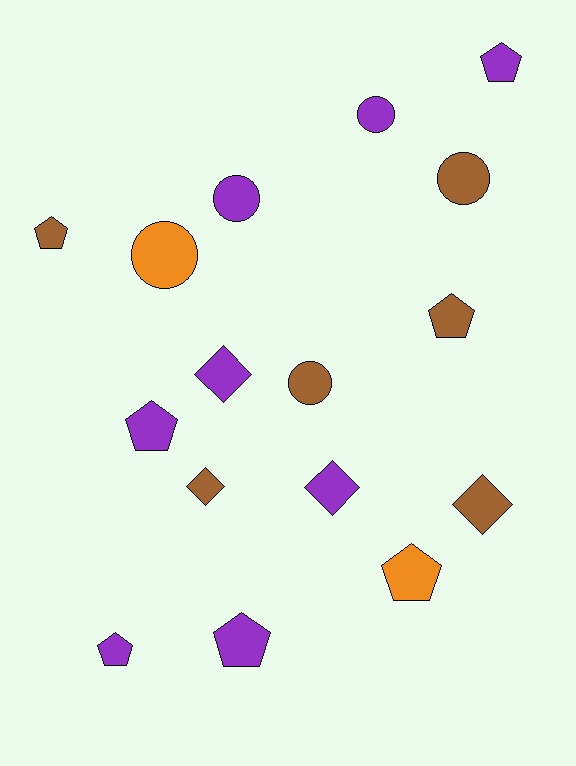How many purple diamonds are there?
There are 2 purple diamonds.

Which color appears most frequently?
Purple, with 8 objects.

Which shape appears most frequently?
Pentagon, with 7 objects.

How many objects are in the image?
There are 16 objects.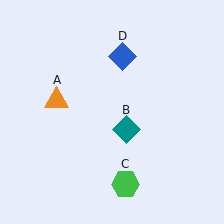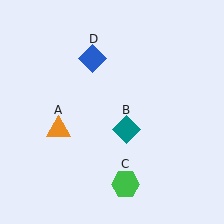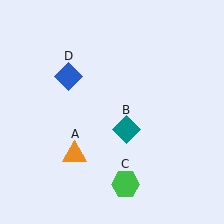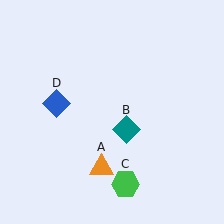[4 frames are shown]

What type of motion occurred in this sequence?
The orange triangle (object A), blue diamond (object D) rotated counterclockwise around the center of the scene.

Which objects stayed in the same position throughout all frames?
Teal diamond (object B) and green hexagon (object C) remained stationary.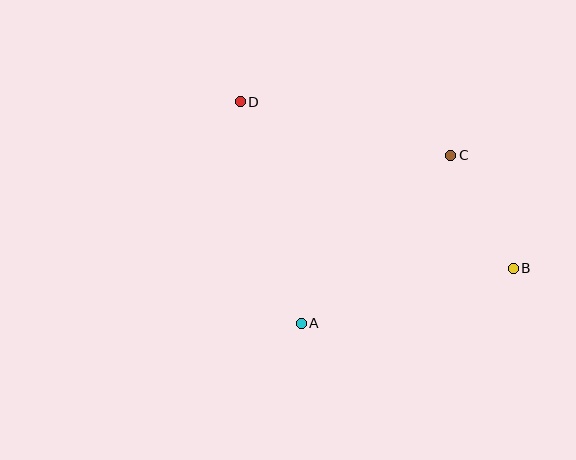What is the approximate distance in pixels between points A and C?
The distance between A and C is approximately 225 pixels.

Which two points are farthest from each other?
Points B and D are farthest from each other.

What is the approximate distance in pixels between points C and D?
The distance between C and D is approximately 217 pixels.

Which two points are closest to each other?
Points B and C are closest to each other.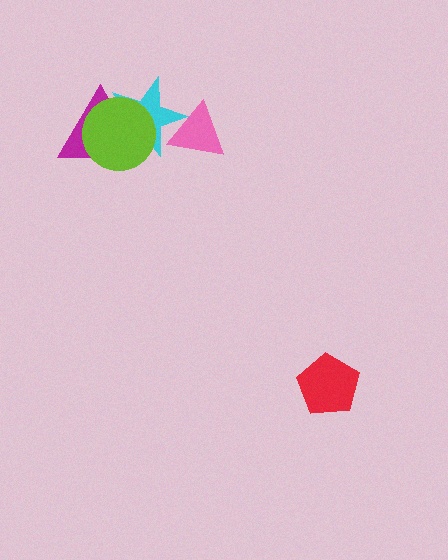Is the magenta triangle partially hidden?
Yes, it is partially covered by another shape.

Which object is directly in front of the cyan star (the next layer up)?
The magenta triangle is directly in front of the cyan star.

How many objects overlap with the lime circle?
2 objects overlap with the lime circle.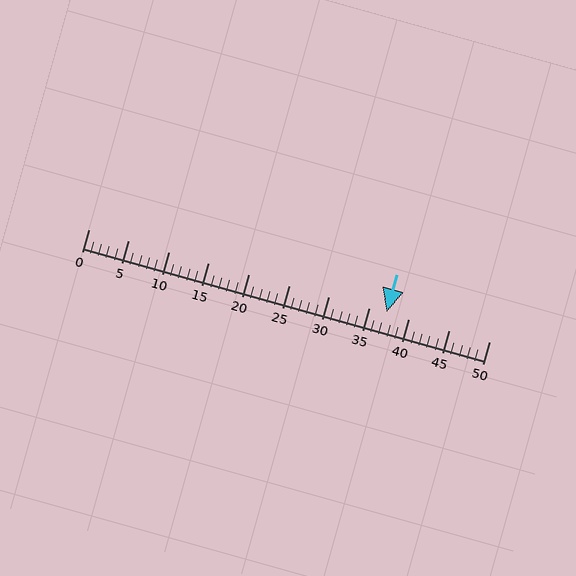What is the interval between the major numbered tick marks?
The major tick marks are spaced 5 units apart.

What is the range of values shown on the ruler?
The ruler shows values from 0 to 50.